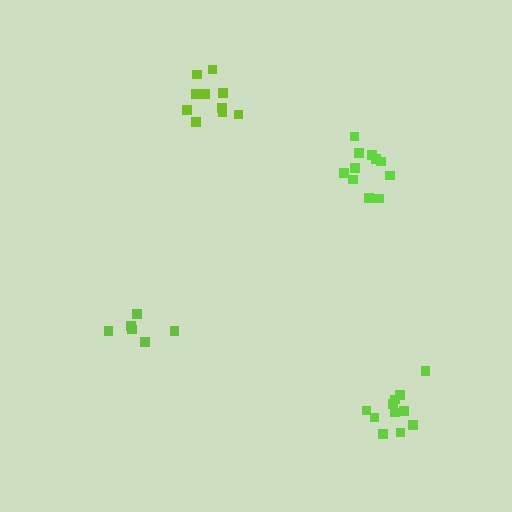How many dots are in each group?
Group 1: 11 dots, Group 2: 10 dots, Group 3: 11 dots, Group 4: 6 dots (38 total).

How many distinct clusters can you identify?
There are 4 distinct clusters.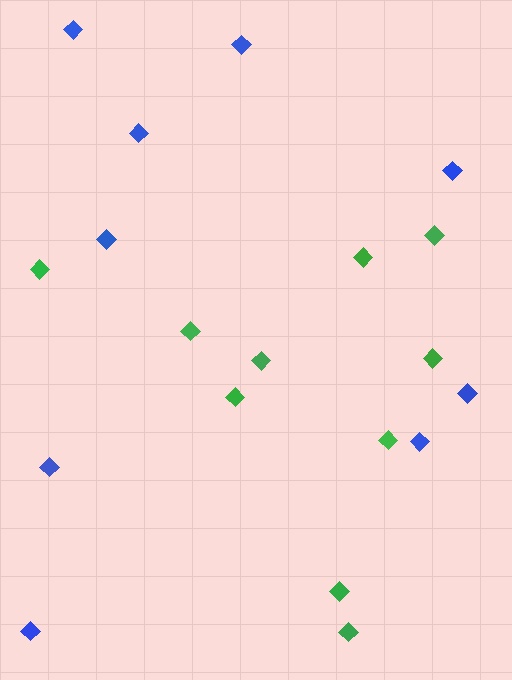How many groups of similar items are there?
There are 2 groups: one group of blue diamonds (9) and one group of green diamonds (10).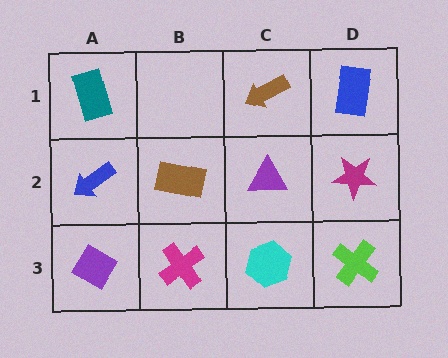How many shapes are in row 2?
4 shapes.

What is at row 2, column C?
A purple triangle.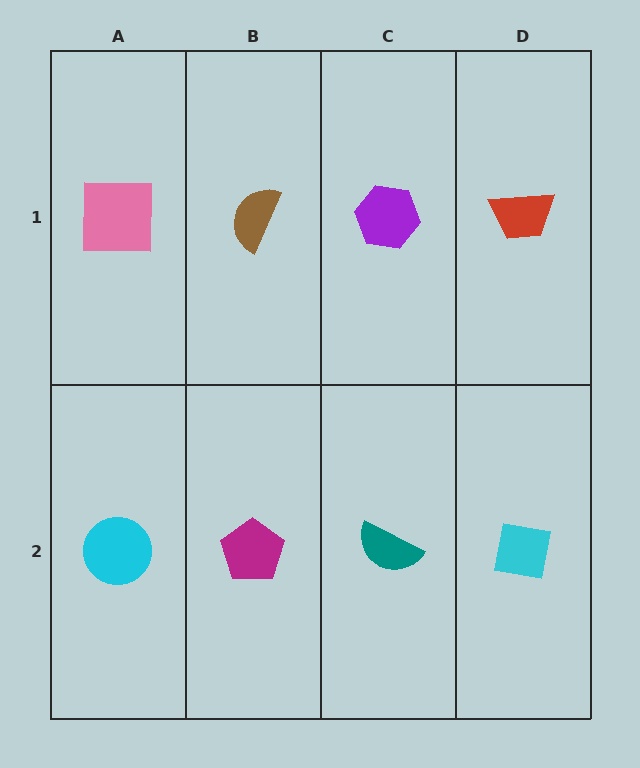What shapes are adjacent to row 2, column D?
A red trapezoid (row 1, column D), a teal semicircle (row 2, column C).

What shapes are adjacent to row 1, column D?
A cyan square (row 2, column D), a purple hexagon (row 1, column C).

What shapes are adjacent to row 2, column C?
A purple hexagon (row 1, column C), a magenta pentagon (row 2, column B), a cyan square (row 2, column D).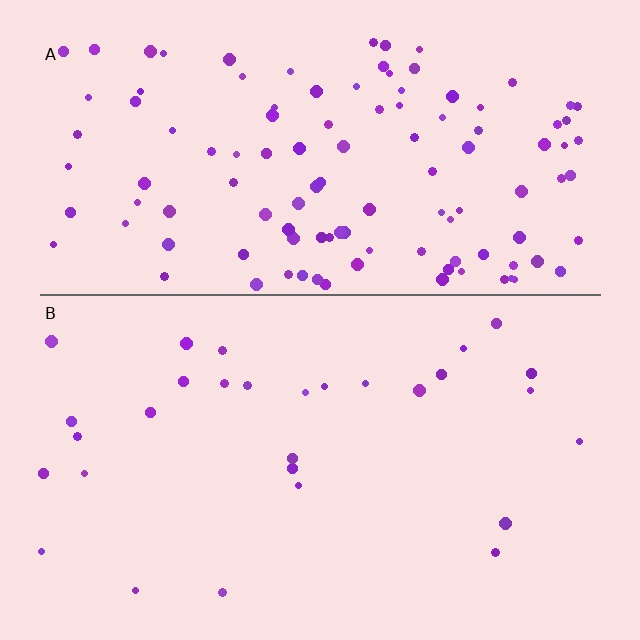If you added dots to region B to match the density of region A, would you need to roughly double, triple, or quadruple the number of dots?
Approximately quadruple.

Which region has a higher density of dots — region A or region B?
A (the top).